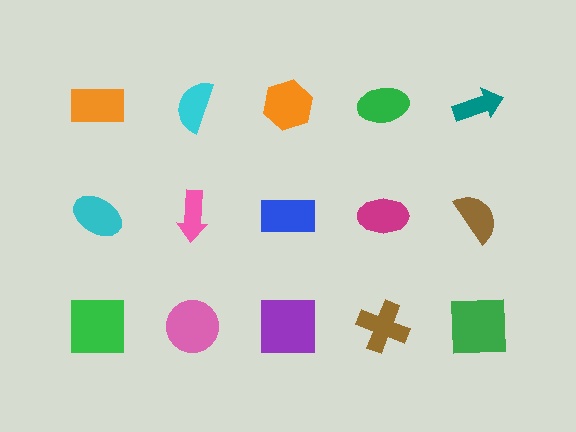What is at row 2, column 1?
A cyan ellipse.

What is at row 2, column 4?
A magenta ellipse.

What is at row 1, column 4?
A green ellipse.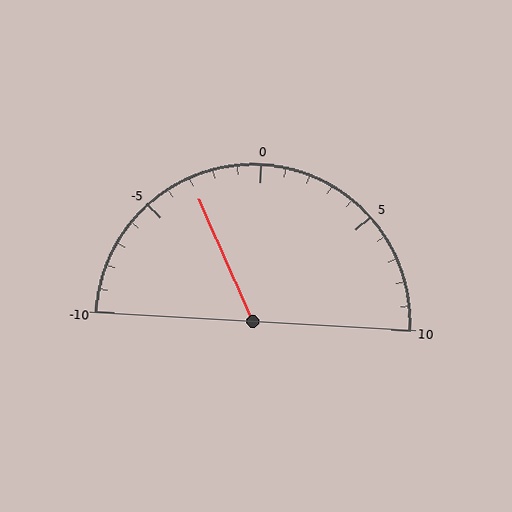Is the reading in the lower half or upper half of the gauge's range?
The reading is in the lower half of the range (-10 to 10).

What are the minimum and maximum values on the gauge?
The gauge ranges from -10 to 10.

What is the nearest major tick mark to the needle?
The nearest major tick mark is -5.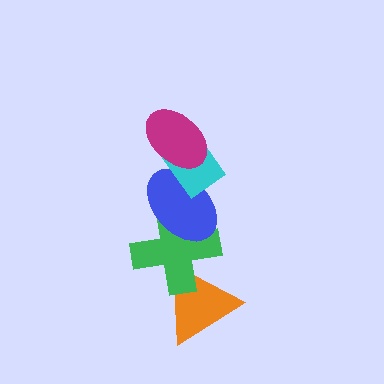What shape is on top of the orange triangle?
The green cross is on top of the orange triangle.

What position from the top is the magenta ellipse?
The magenta ellipse is 1st from the top.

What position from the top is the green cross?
The green cross is 4th from the top.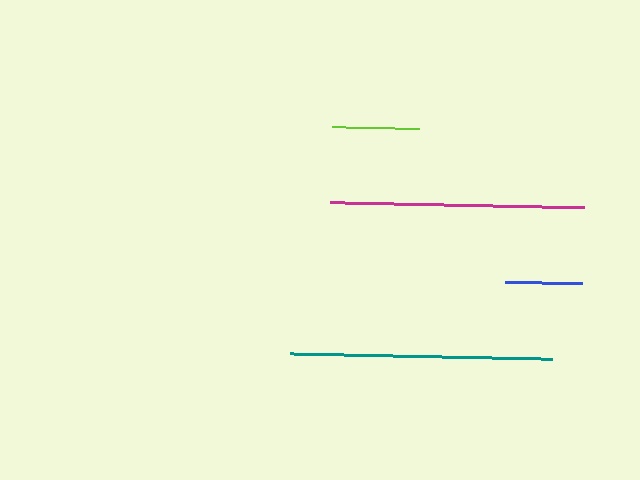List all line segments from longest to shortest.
From longest to shortest: teal, magenta, lime, blue.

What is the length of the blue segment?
The blue segment is approximately 78 pixels long.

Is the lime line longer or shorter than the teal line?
The teal line is longer than the lime line.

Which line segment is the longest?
The teal line is the longest at approximately 262 pixels.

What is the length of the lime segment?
The lime segment is approximately 87 pixels long.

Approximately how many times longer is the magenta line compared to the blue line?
The magenta line is approximately 3.3 times the length of the blue line.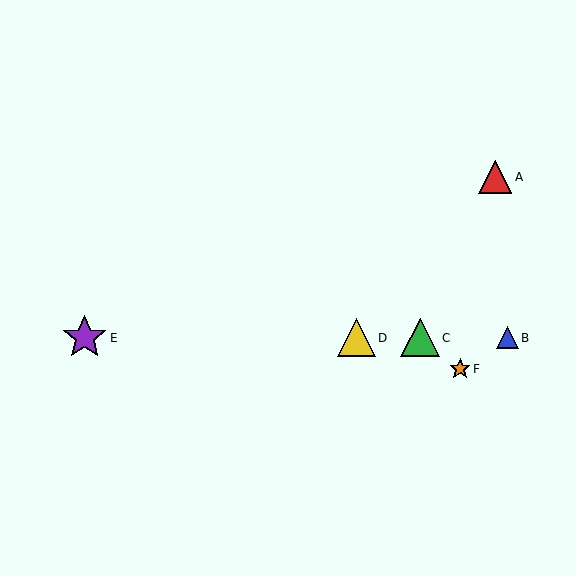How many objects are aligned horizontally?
4 objects (B, C, D, E) are aligned horizontally.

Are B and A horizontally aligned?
No, B is at y≈338 and A is at y≈177.